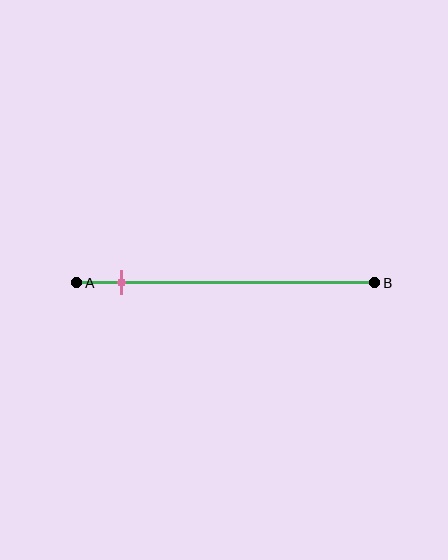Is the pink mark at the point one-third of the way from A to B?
No, the mark is at about 15% from A, not at the 33% one-third point.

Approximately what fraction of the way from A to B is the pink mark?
The pink mark is approximately 15% of the way from A to B.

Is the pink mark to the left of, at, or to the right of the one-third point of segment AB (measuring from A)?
The pink mark is to the left of the one-third point of segment AB.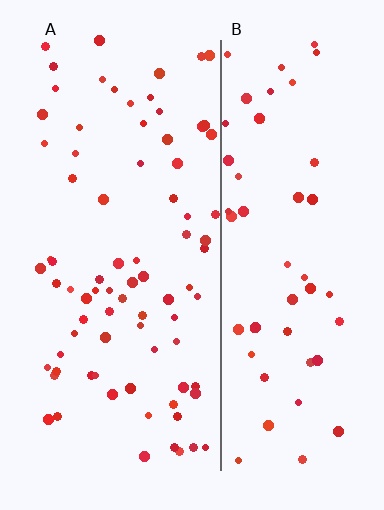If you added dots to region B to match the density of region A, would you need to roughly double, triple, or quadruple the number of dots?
Approximately double.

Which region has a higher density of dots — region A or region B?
A (the left).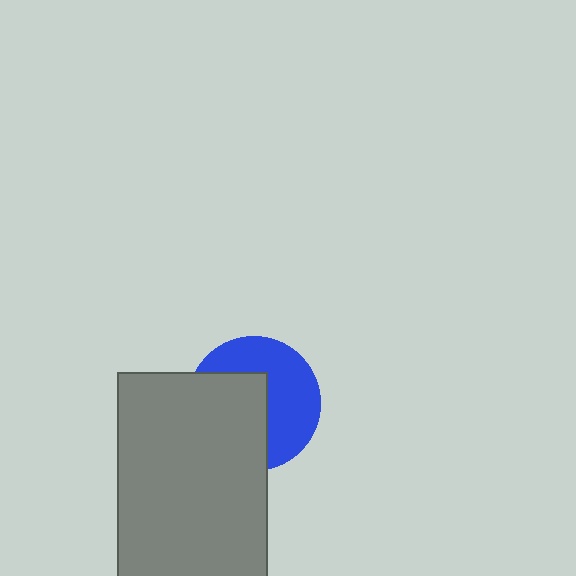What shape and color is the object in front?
The object in front is a gray rectangle.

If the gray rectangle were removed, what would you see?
You would see the complete blue circle.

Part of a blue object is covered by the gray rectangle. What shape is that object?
It is a circle.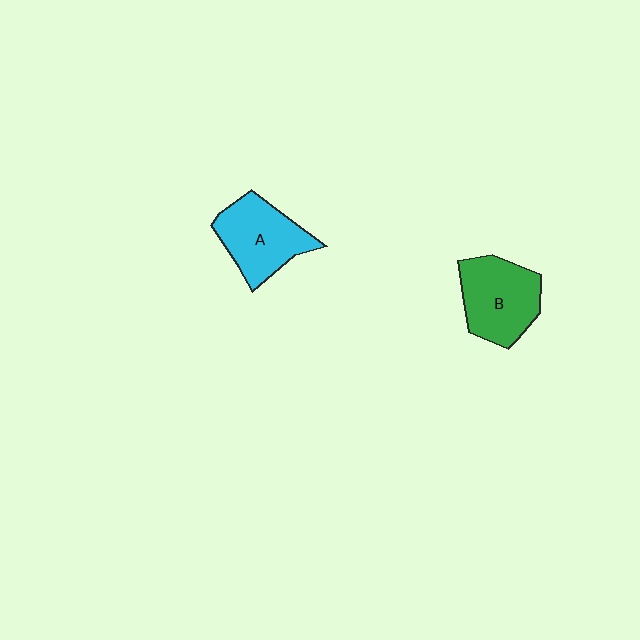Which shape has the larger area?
Shape B (green).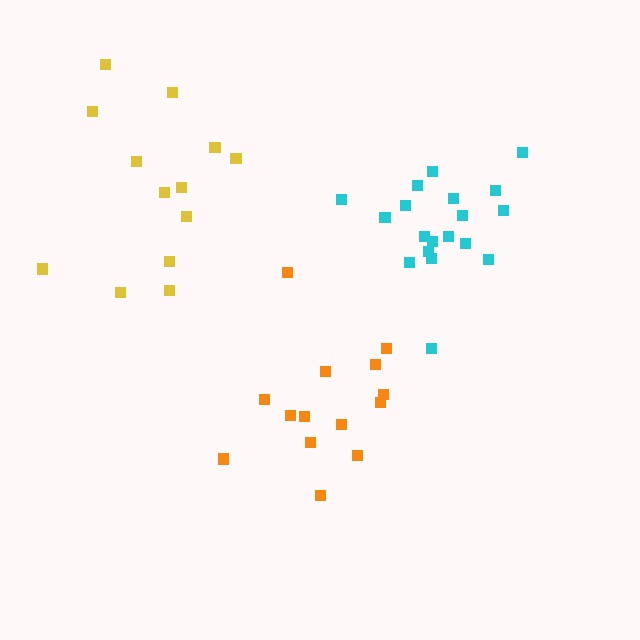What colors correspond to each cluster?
The clusters are colored: orange, cyan, yellow.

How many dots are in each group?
Group 1: 14 dots, Group 2: 19 dots, Group 3: 13 dots (46 total).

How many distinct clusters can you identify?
There are 3 distinct clusters.